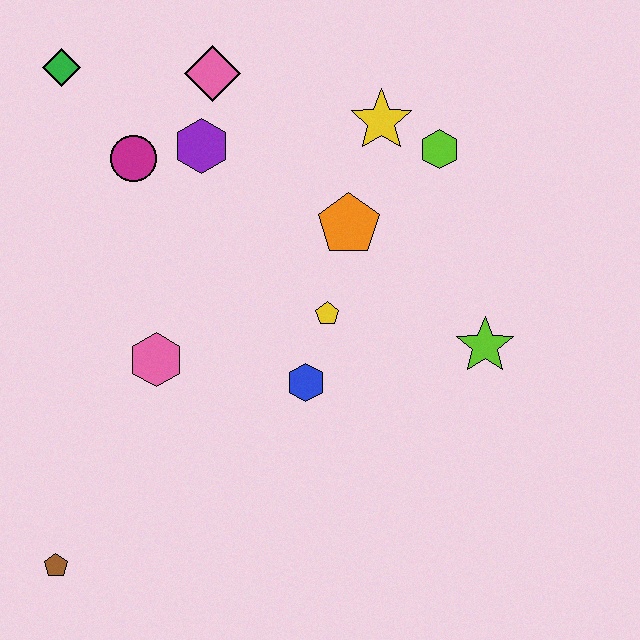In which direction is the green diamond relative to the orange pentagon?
The green diamond is to the left of the orange pentagon.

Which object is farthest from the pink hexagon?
The lime hexagon is farthest from the pink hexagon.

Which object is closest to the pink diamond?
The purple hexagon is closest to the pink diamond.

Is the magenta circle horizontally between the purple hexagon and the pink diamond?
No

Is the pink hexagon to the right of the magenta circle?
Yes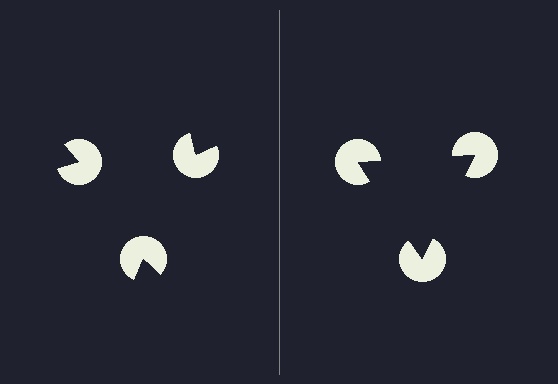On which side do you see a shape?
An illusory triangle appears on the right side. On the left side the wedge cuts are rotated, so no coherent shape forms.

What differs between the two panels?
The pac-man discs are positioned identically on both sides; only the wedge orientations differ. On the right they align to a triangle; on the left they are misaligned.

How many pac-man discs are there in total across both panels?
6 — 3 on each side.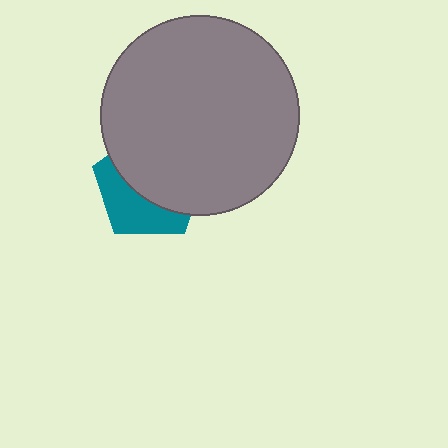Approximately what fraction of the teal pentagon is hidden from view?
Roughly 61% of the teal pentagon is hidden behind the gray circle.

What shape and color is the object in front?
The object in front is a gray circle.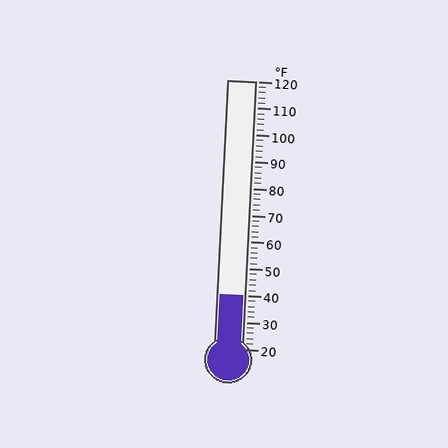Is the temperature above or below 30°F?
The temperature is above 30°F.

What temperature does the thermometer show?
The thermometer shows approximately 40°F.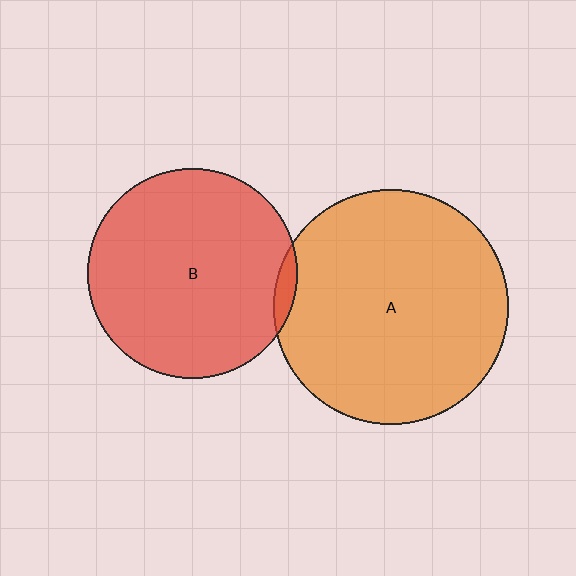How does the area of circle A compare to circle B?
Approximately 1.2 times.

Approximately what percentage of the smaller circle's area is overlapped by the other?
Approximately 5%.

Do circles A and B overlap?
Yes.